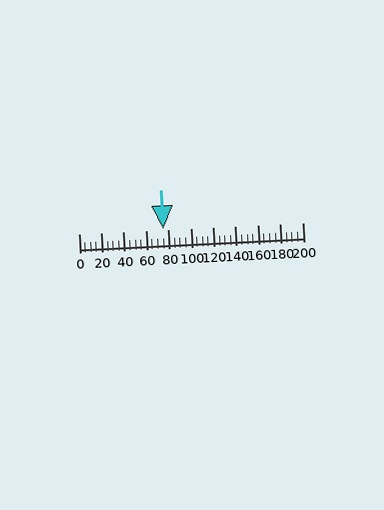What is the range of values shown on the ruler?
The ruler shows values from 0 to 200.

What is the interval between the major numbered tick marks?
The major tick marks are spaced 20 units apart.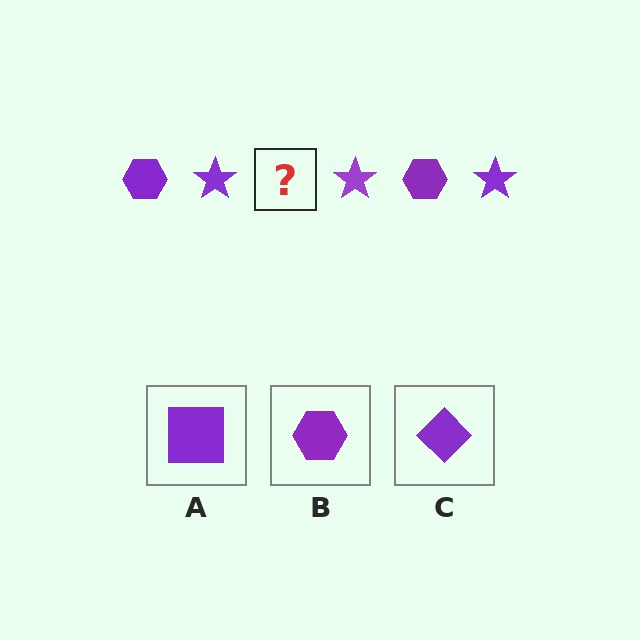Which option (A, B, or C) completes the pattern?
B.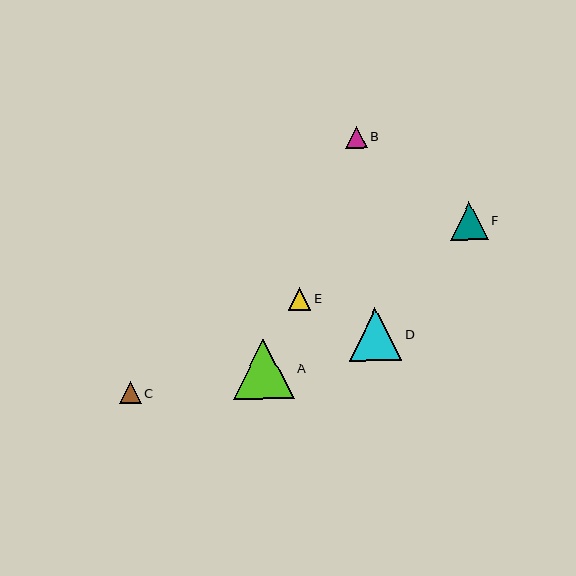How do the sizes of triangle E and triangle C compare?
Triangle E and triangle C are approximately the same size.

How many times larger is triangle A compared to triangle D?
Triangle A is approximately 1.2 times the size of triangle D.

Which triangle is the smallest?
Triangle B is the smallest with a size of approximately 22 pixels.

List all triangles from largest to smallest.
From largest to smallest: A, D, F, E, C, B.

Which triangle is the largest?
Triangle A is the largest with a size of approximately 61 pixels.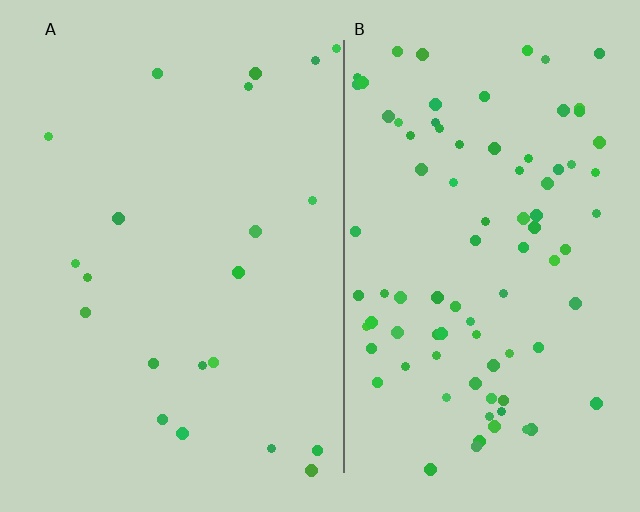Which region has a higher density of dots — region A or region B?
B (the right).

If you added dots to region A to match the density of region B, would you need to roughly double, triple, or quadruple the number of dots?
Approximately quadruple.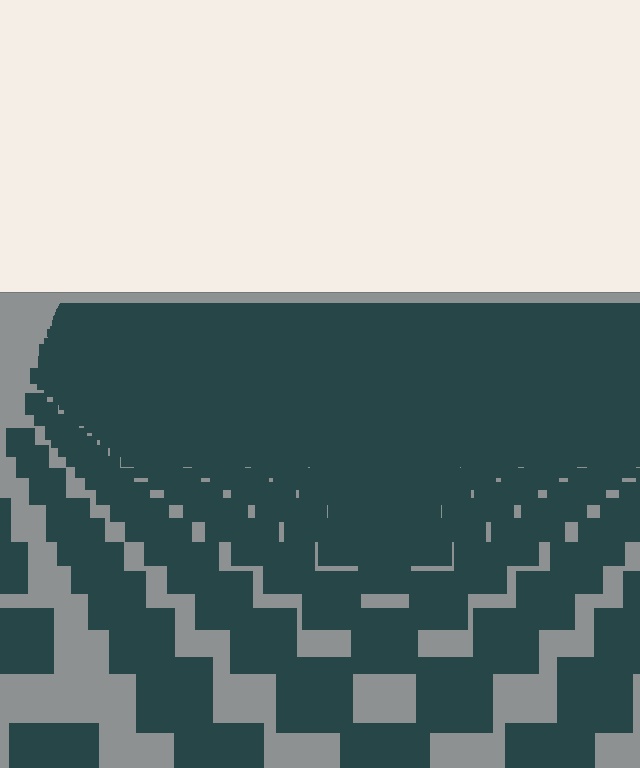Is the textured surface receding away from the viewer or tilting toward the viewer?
The surface is receding away from the viewer. Texture elements get smaller and denser toward the top.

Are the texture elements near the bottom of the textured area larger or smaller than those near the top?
Larger. Near the bottom, elements are closer to the viewer and appear at a bigger on-screen size.